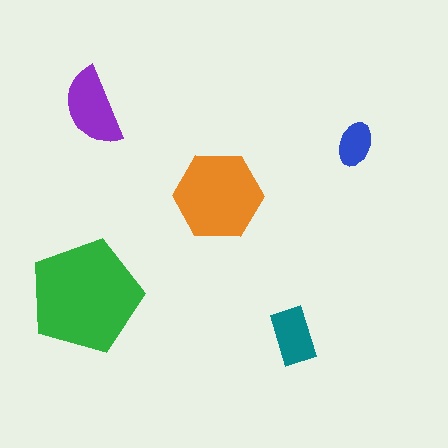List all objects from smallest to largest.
The blue ellipse, the teal rectangle, the purple semicircle, the orange hexagon, the green pentagon.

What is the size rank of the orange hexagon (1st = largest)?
2nd.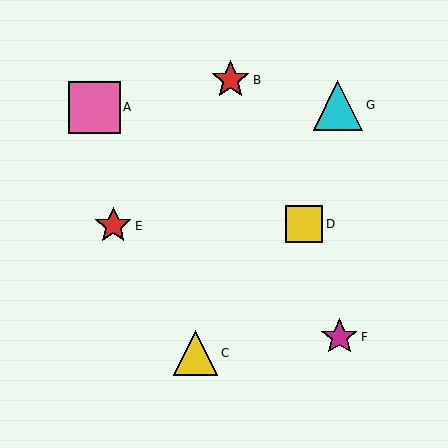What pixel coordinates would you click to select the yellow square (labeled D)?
Click at (304, 224) to select the yellow square D.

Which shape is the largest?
The pink square (labeled A) is the largest.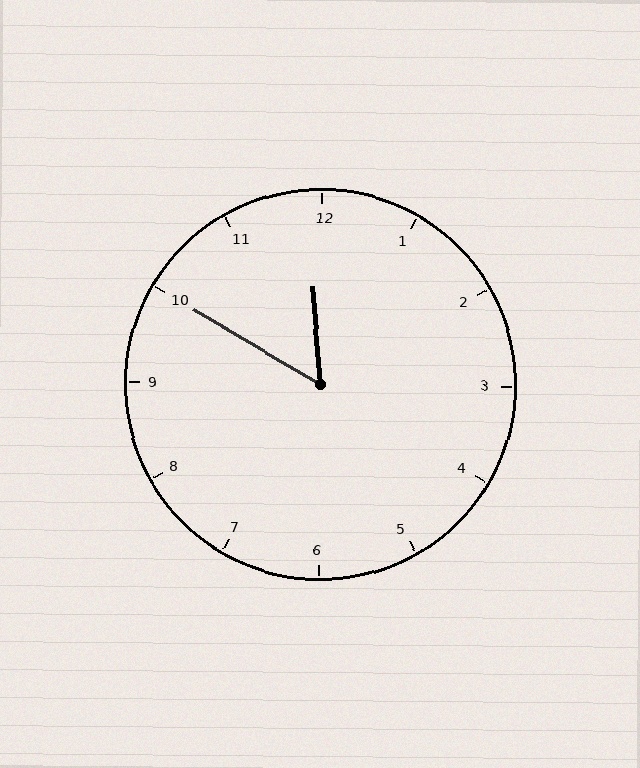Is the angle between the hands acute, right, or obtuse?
It is acute.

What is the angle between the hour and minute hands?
Approximately 55 degrees.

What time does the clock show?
11:50.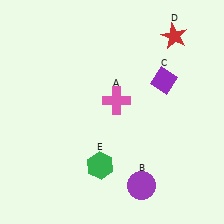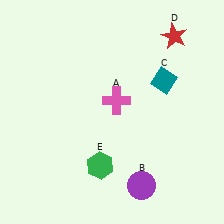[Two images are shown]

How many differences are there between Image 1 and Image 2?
There is 1 difference between the two images.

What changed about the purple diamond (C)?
In Image 1, C is purple. In Image 2, it changed to teal.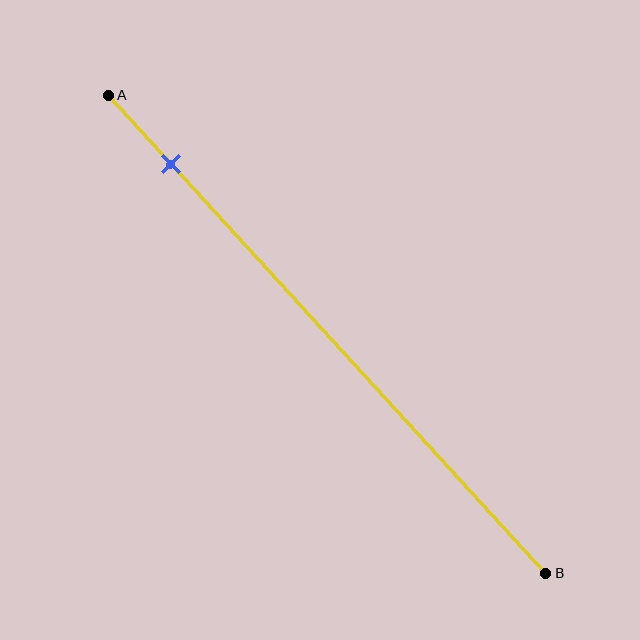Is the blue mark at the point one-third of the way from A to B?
No, the mark is at about 15% from A, not at the 33% one-third point.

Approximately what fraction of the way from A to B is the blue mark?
The blue mark is approximately 15% of the way from A to B.